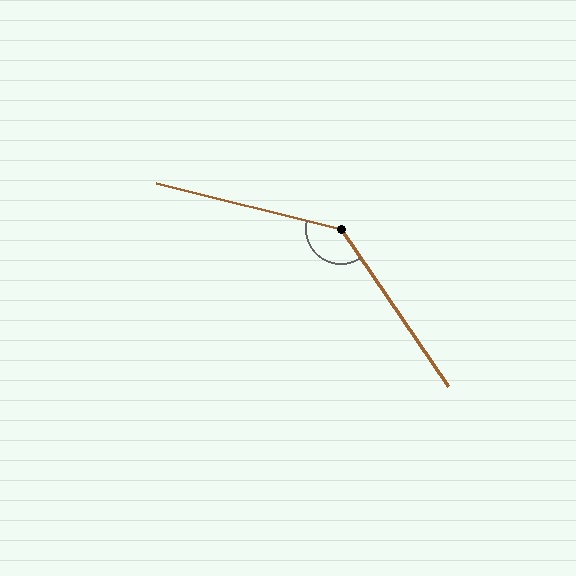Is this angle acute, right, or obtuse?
It is obtuse.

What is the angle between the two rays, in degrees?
Approximately 138 degrees.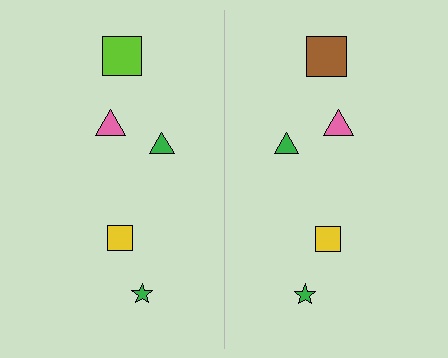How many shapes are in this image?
There are 10 shapes in this image.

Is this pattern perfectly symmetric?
No, the pattern is not perfectly symmetric. The brown square on the right side breaks the symmetry — its mirror counterpart is lime.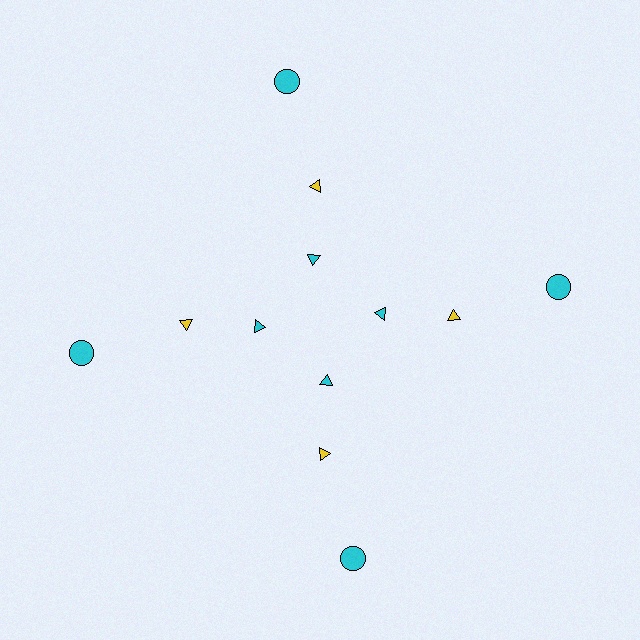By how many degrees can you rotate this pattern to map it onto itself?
The pattern maps onto itself every 90 degrees of rotation.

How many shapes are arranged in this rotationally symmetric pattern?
There are 12 shapes, arranged in 4 groups of 3.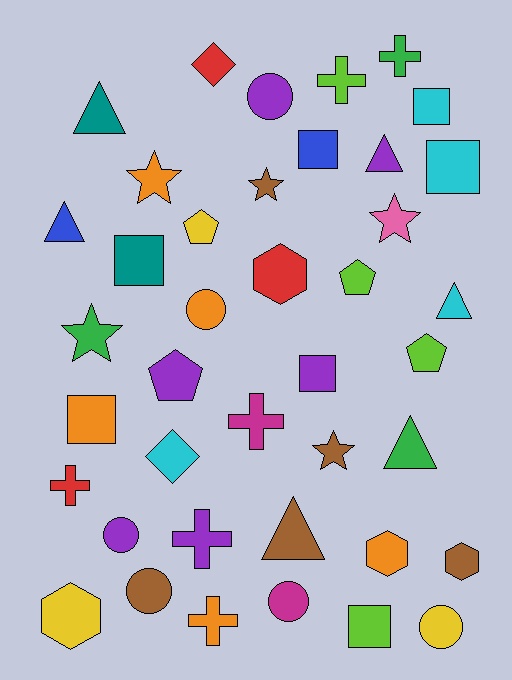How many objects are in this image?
There are 40 objects.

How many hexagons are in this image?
There are 4 hexagons.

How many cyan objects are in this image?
There are 4 cyan objects.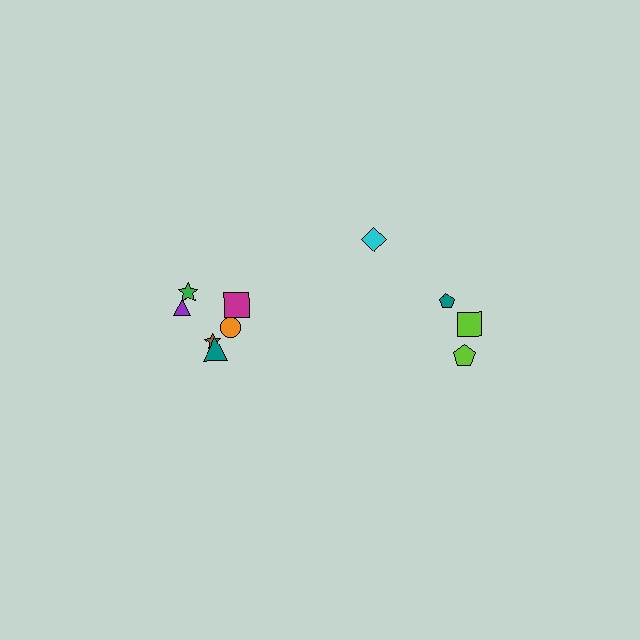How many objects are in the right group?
There are 4 objects.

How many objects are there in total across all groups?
There are 10 objects.